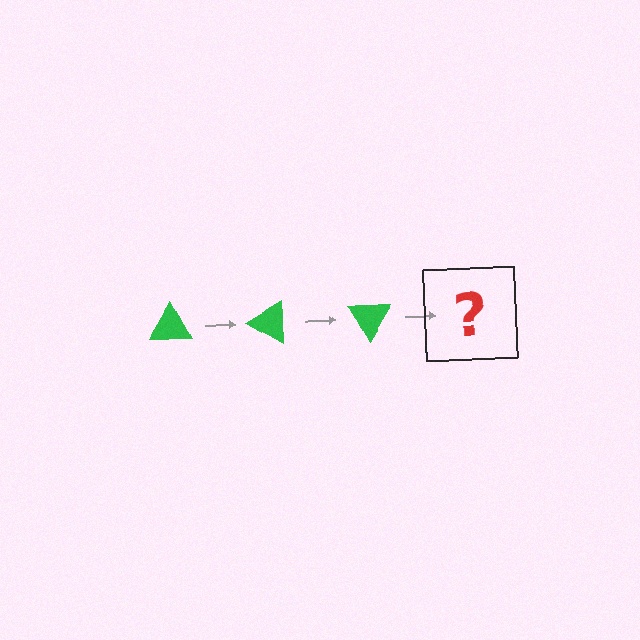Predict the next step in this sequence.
The next step is a green triangle rotated 90 degrees.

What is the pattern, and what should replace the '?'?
The pattern is that the triangle rotates 30 degrees each step. The '?' should be a green triangle rotated 90 degrees.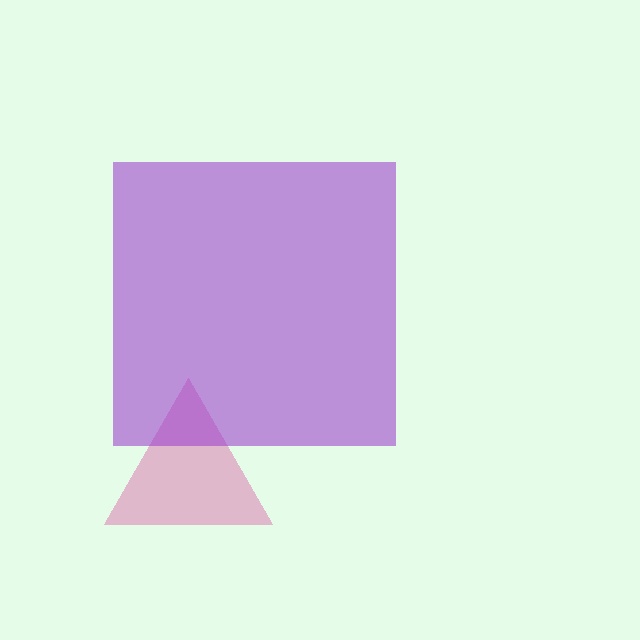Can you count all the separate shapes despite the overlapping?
Yes, there are 2 separate shapes.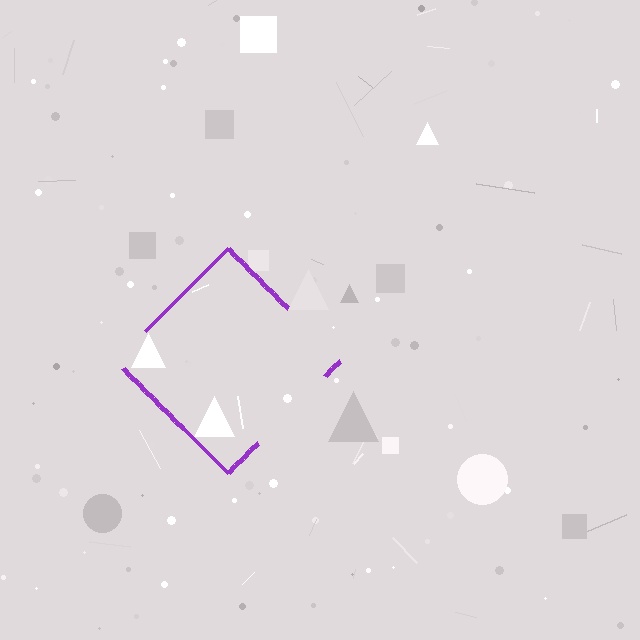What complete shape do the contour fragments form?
The contour fragments form a diamond.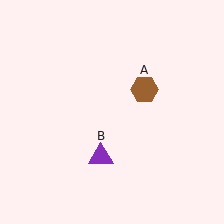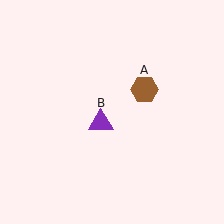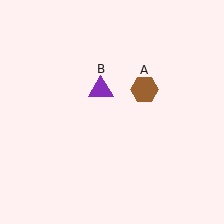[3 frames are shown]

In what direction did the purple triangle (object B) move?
The purple triangle (object B) moved up.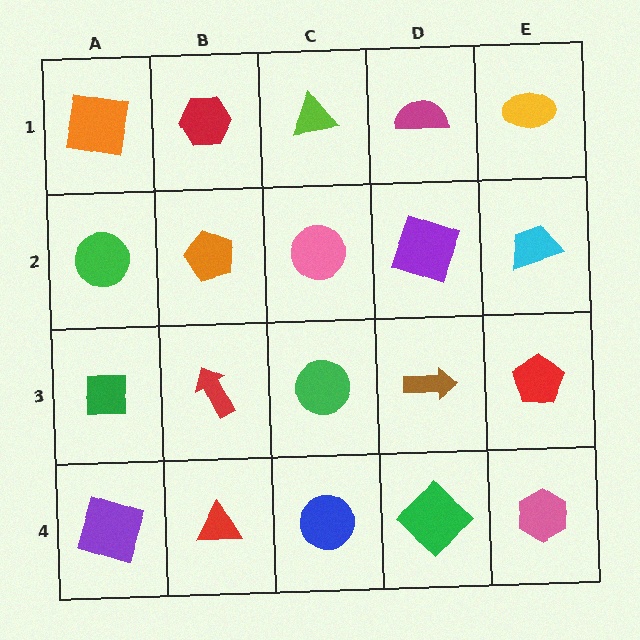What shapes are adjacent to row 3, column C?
A pink circle (row 2, column C), a blue circle (row 4, column C), a red arrow (row 3, column B), a brown arrow (row 3, column D).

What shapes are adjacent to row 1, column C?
A pink circle (row 2, column C), a red hexagon (row 1, column B), a magenta semicircle (row 1, column D).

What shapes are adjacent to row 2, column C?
A lime triangle (row 1, column C), a green circle (row 3, column C), an orange pentagon (row 2, column B), a purple square (row 2, column D).